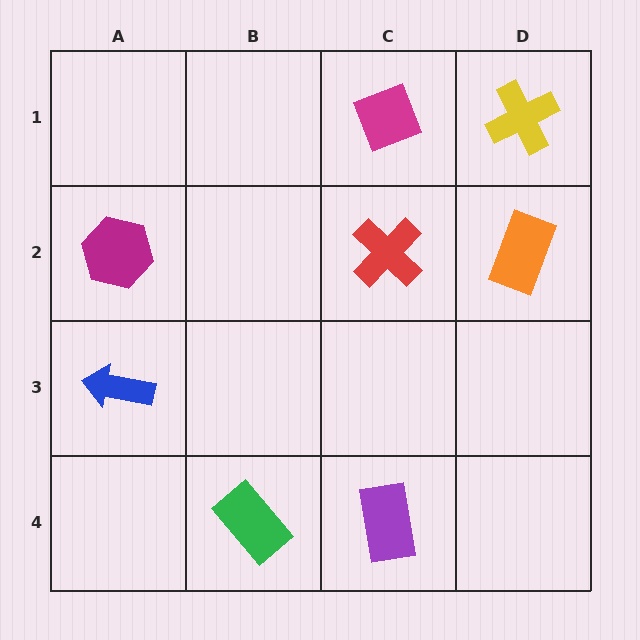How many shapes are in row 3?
1 shape.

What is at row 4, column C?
A purple rectangle.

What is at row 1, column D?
A yellow cross.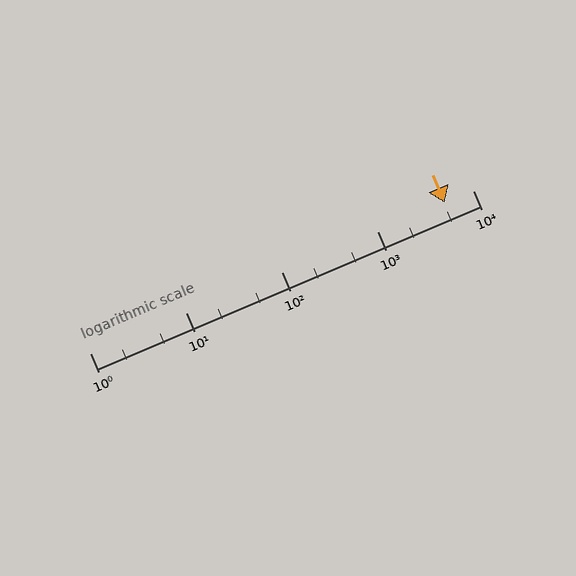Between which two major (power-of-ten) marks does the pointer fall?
The pointer is between 1000 and 10000.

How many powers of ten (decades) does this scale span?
The scale spans 4 decades, from 1 to 10000.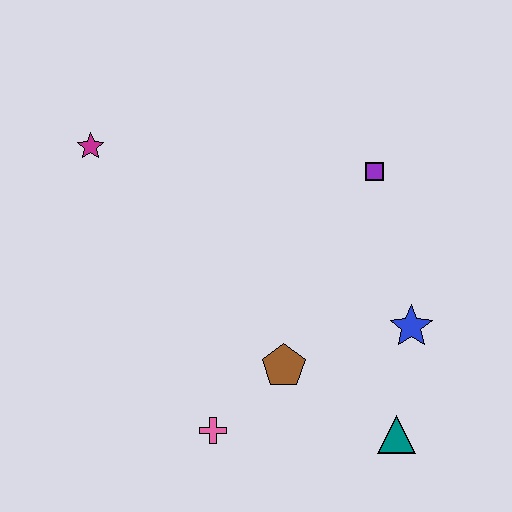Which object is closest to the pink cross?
The brown pentagon is closest to the pink cross.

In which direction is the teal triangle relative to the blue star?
The teal triangle is below the blue star.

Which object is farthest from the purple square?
The pink cross is farthest from the purple square.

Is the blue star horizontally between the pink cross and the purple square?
No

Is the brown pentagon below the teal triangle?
No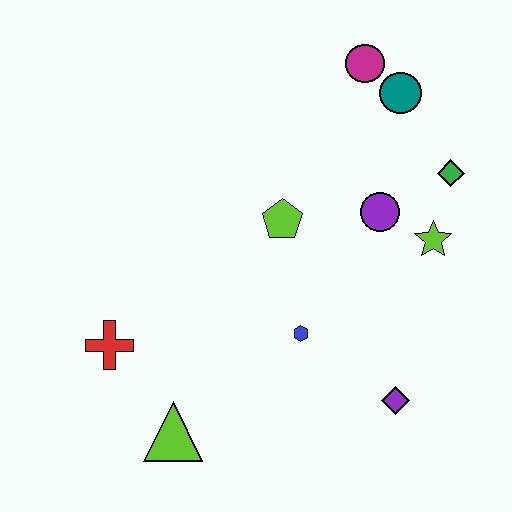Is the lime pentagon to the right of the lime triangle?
Yes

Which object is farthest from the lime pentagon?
The lime triangle is farthest from the lime pentagon.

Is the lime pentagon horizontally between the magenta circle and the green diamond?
No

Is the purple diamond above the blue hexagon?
No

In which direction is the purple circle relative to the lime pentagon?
The purple circle is to the right of the lime pentagon.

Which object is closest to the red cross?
The lime triangle is closest to the red cross.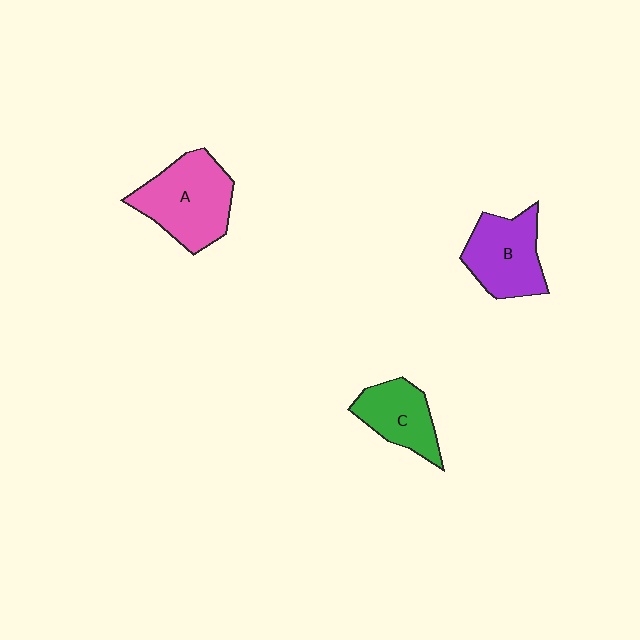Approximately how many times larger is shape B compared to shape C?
Approximately 1.2 times.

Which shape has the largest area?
Shape A (pink).